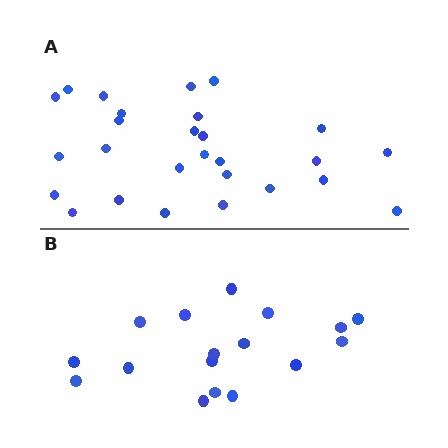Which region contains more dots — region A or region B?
Region A (the top region) has more dots.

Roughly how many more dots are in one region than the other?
Region A has roughly 10 or so more dots than region B.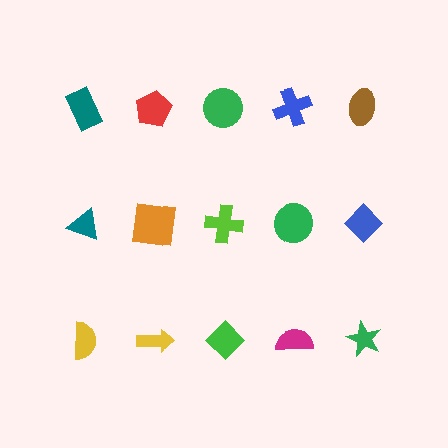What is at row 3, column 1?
A yellow semicircle.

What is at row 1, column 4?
A blue cross.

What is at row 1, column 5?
A brown ellipse.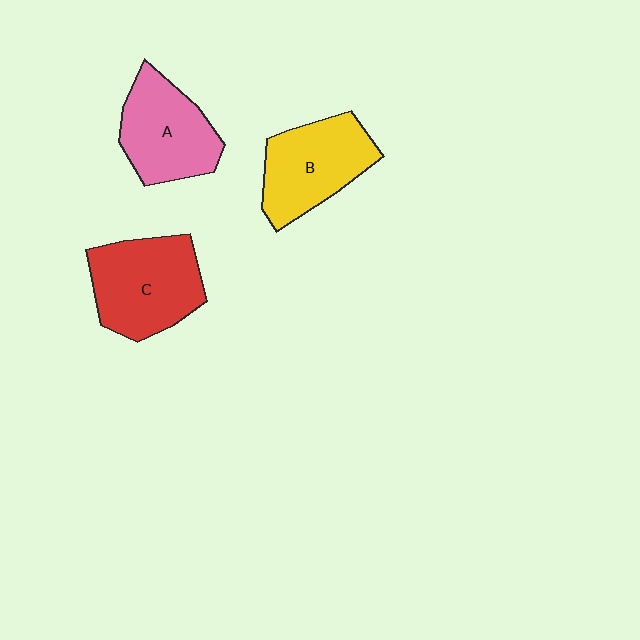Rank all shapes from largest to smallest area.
From largest to smallest: C (red), B (yellow), A (pink).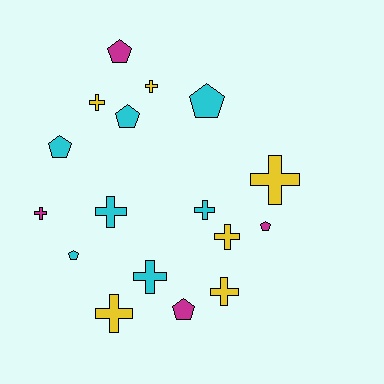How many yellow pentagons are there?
There are no yellow pentagons.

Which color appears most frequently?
Cyan, with 7 objects.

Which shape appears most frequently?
Cross, with 10 objects.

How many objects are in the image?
There are 17 objects.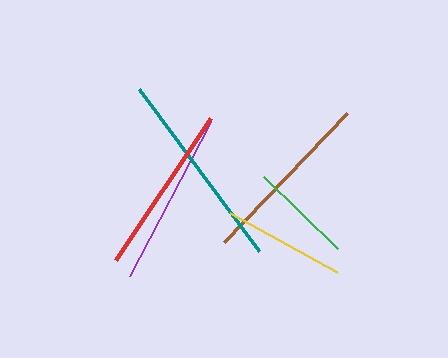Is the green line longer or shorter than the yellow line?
The yellow line is longer than the green line.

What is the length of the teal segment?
The teal segment is approximately 201 pixels long.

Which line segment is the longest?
The teal line is the longest at approximately 201 pixels.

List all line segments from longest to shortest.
From longest to shortest: teal, brown, purple, red, yellow, green.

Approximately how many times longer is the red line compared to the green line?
The red line is approximately 1.7 times the length of the green line.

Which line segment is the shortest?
The green line is the shortest at approximately 103 pixels.